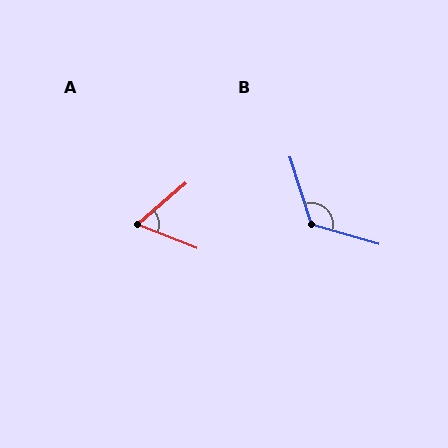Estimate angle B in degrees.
Approximately 124 degrees.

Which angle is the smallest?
A, at approximately 62 degrees.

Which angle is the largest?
B, at approximately 124 degrees.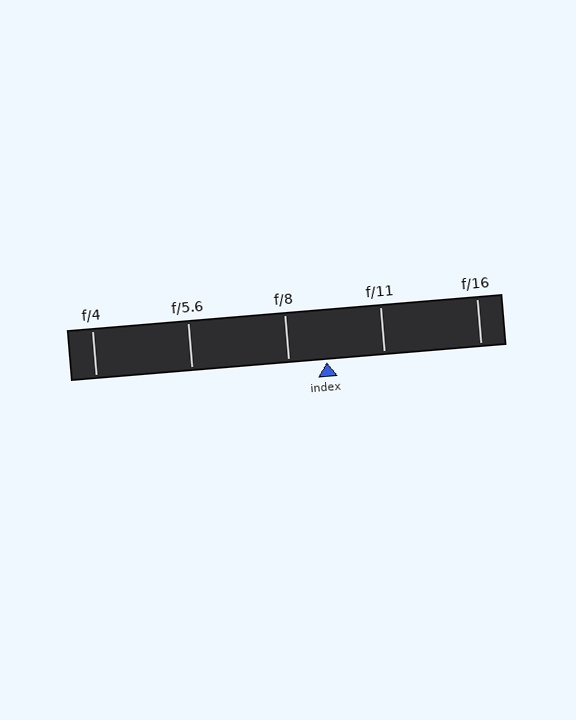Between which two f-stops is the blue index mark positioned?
The index mark is between f/8 and f/11.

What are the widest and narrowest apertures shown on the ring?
The widest aperture shown is f/4 and the narrowest is f/16.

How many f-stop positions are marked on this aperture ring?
There are 5 f-stop positions marked.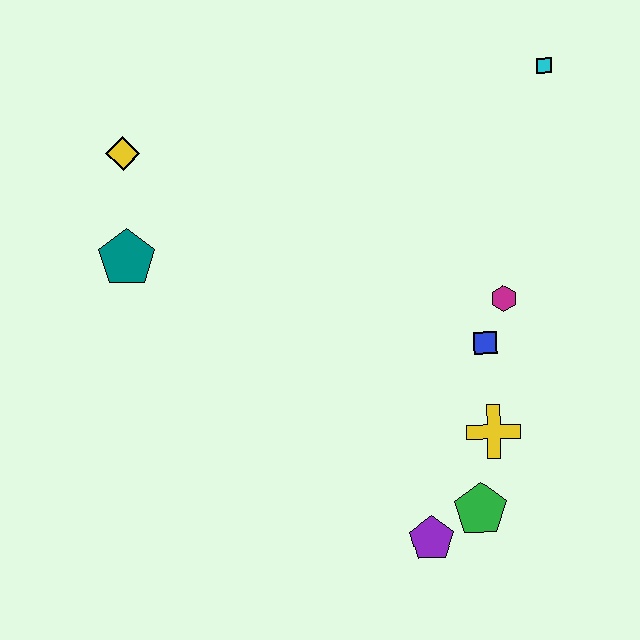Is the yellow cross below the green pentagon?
No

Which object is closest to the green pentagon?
The purple pentagon is closest to the green pentagon.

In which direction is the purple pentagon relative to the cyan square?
The purple pentagon is below the cyan square.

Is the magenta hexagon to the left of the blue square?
No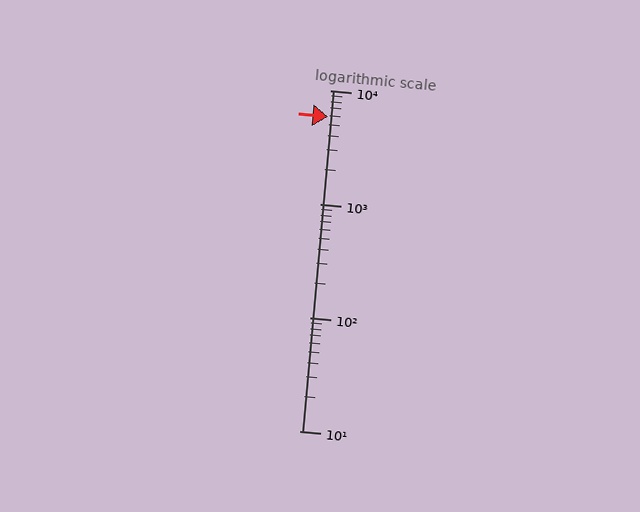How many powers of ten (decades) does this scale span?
The scale spans 3 decades, from 10 to 10000.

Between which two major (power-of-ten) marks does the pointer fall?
The pointer is between 1000 and 10000.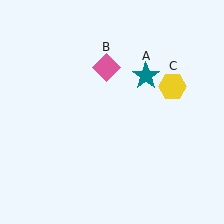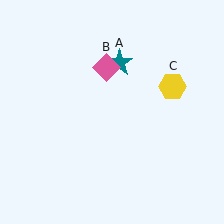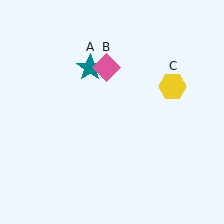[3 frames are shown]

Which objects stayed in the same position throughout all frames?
Pink diamond (object B) and yellow hexagon (object C) remained stationary.